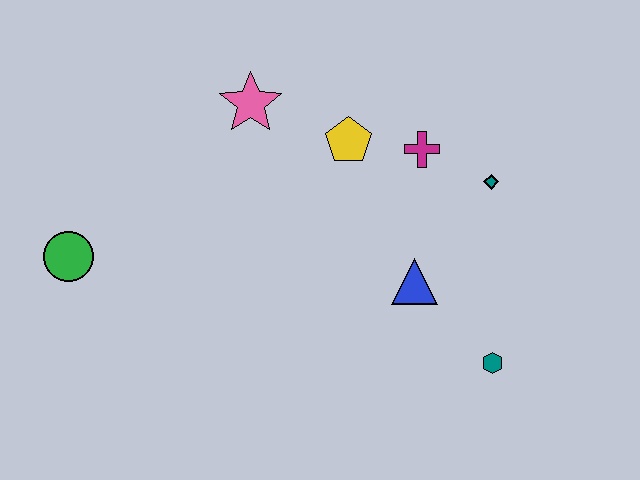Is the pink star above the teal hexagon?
Yes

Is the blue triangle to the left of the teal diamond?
Yes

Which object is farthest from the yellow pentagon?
The green circle is farthest from the yellow pentagon.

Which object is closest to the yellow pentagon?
The magenta cross is closest to the yellow pentagon.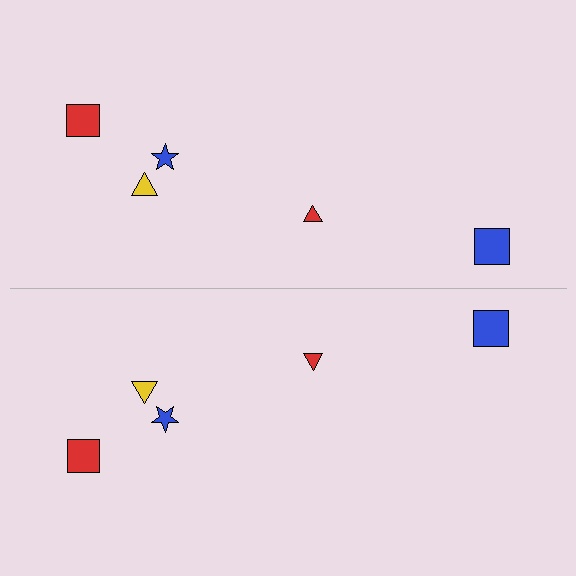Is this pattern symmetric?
Yes, this pattern has bilateral (reflection) symmetry.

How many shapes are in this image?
There are 10 shapes in this image.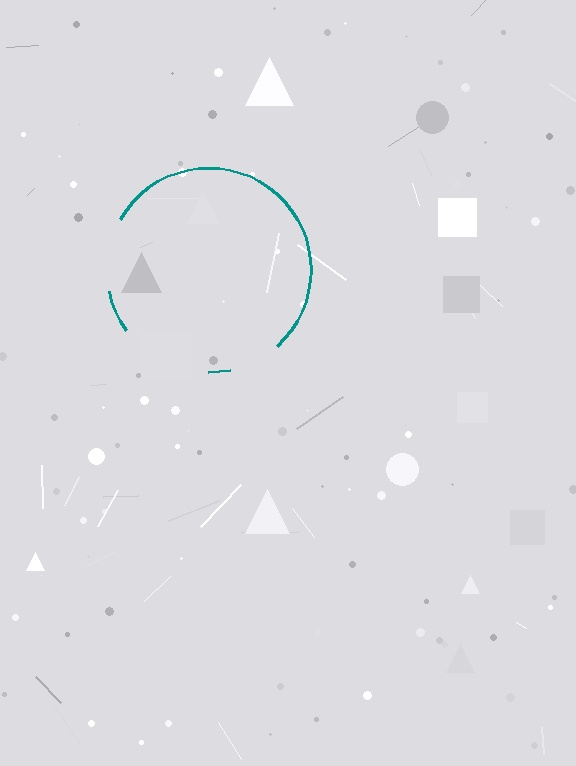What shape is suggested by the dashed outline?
The dashed outline suggests a circle.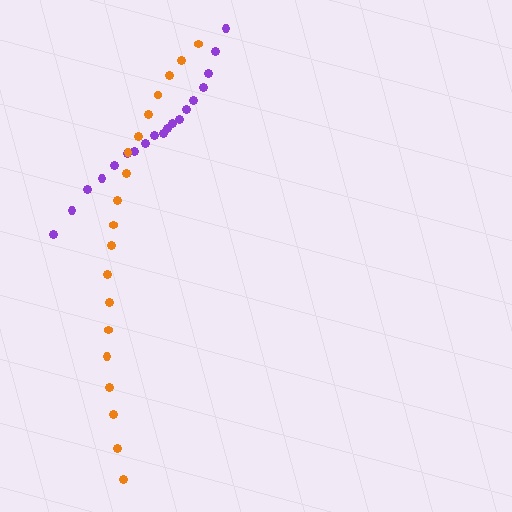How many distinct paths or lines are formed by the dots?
There are 2 distinct paths.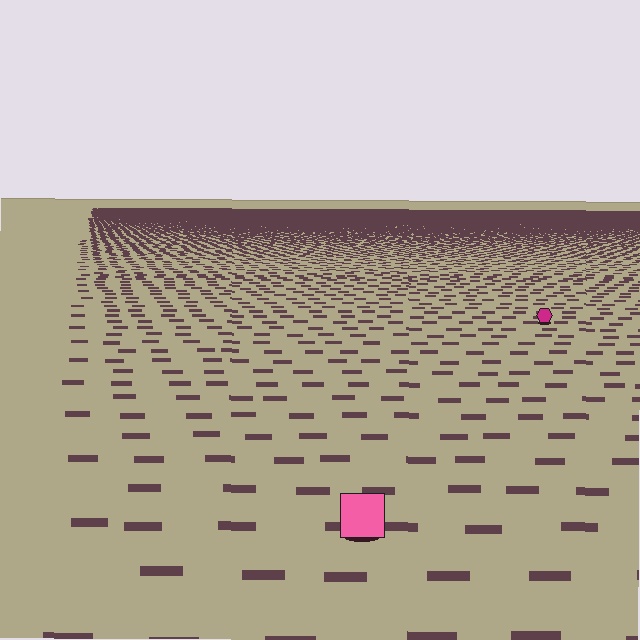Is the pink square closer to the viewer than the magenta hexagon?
Yes. The pink square is closer — you can tell from the texture gradient: the ground texture is coarser near it.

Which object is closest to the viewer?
The pink square is closest. The texture marks near it are larger and more spread out.